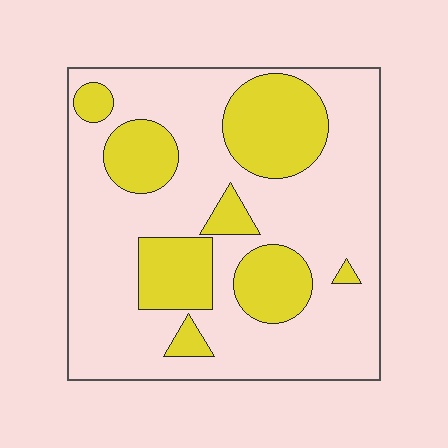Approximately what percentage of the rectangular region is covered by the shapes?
Approximately 30%.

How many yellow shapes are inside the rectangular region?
8.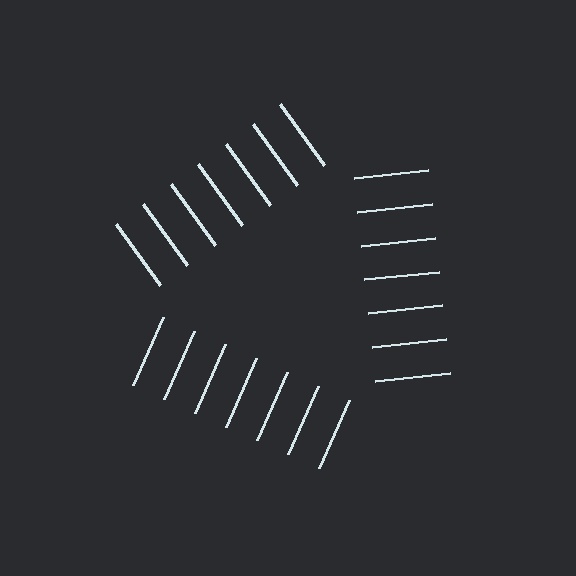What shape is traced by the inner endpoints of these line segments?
An illusory triangle — the line segments terminate on its edges but no continuous stroke is drawn.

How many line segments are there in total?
21 — 7 along each of the 3 edges.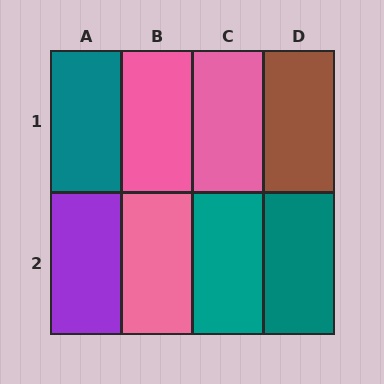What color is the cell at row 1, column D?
Brown.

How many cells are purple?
1 cell is purple.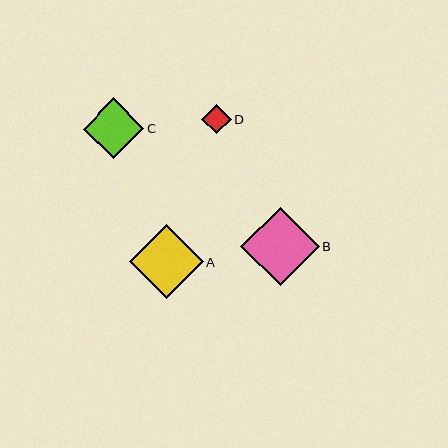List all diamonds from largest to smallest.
From largest to smallest: B, A, C, D.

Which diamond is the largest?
Diamond B is the largest with a size of approximately 78 pixels.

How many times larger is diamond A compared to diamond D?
Diamond A is approximately 2.5 times the size of diamond D.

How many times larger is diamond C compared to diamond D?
Diamond C is approximately 2.1 times the size of diamond D.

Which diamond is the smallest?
Diamond D is the smallest with a size of approximately 30 pixels.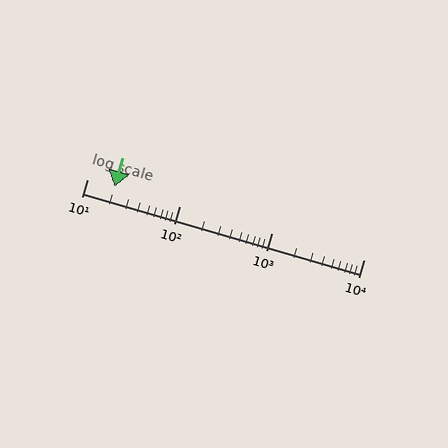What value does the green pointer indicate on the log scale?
The pointer indicates approximately 20.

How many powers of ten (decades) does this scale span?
The scale spans 3 decades, from 10 to 10000.